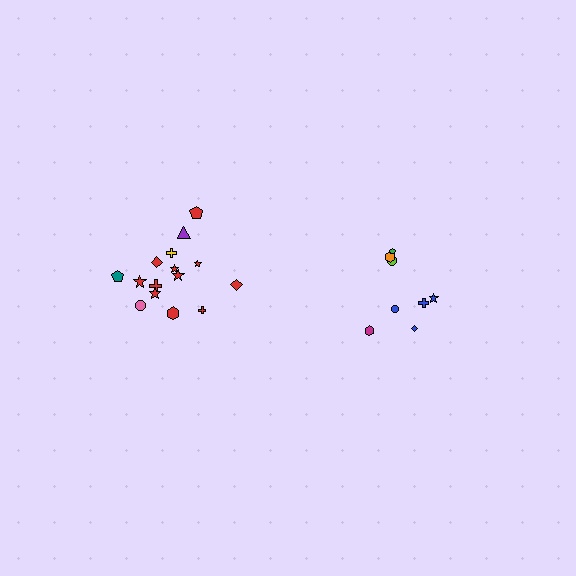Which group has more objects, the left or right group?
The left group.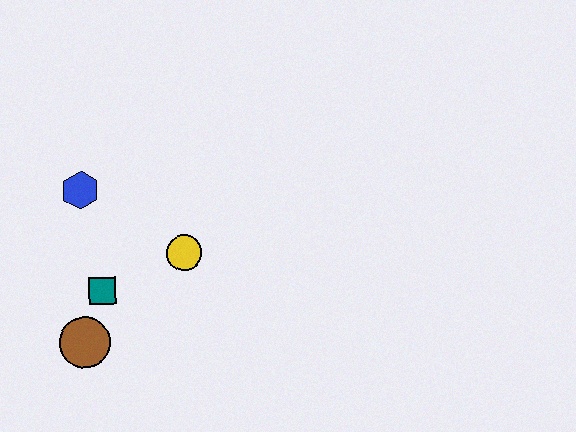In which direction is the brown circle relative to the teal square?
The brown circle is below the teal square.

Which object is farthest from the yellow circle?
The brown circle is farthest from the yellow circle.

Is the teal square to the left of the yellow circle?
Yes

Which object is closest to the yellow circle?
The teal square is closest to the yellow circle.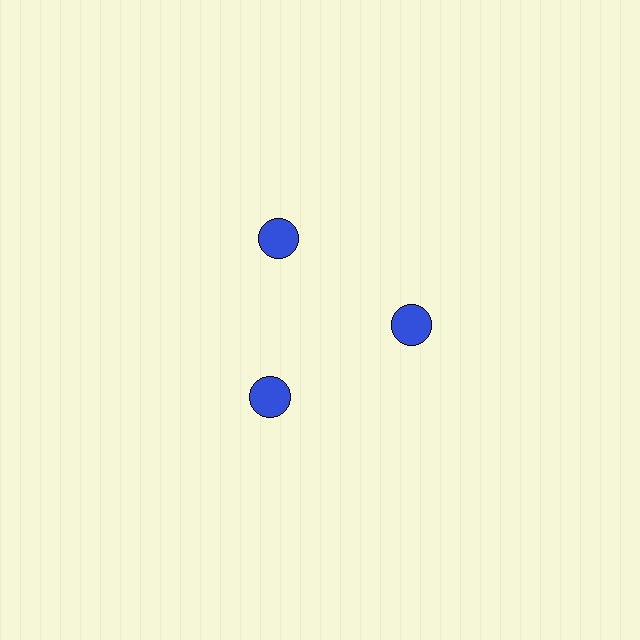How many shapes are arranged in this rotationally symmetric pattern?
There are 3 shapes, arranged in 3 groups of 1.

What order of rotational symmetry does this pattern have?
This pattern has 3-fold rotational symmetry.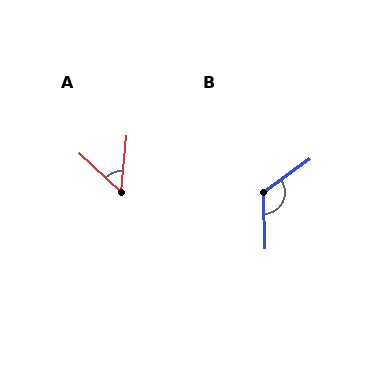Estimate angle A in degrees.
Approximately 53 degrees.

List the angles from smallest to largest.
A (53°), B (124°).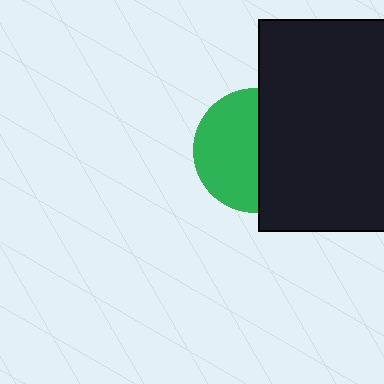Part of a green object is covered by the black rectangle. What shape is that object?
It is a circle.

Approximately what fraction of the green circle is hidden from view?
Roughly 48% of the green circle is hidden behind the black rectangle.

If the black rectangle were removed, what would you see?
You would see the complete green circle.